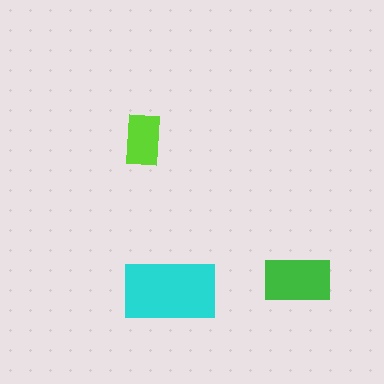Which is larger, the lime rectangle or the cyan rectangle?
The cyan one.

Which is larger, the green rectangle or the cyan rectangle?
The cyan one.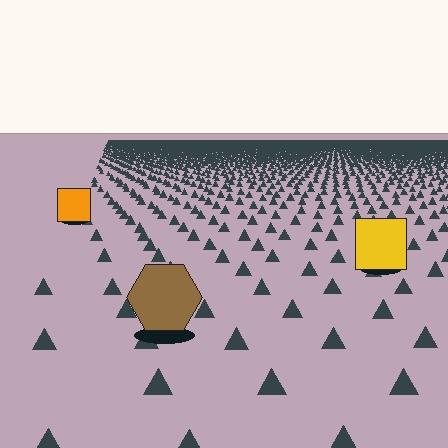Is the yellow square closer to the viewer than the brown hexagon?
No. The brown hexagon is closer — you can tell from the texture gradient: the ground texture is coarser near it.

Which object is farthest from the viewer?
The orange square is farthest from the viewer. It appears smaller and the ground texture around it is denser.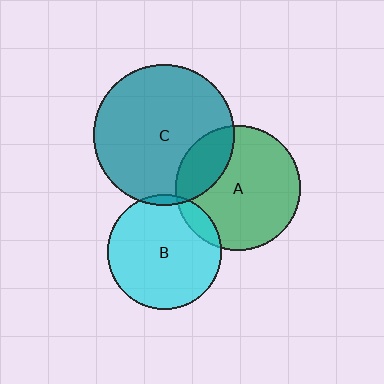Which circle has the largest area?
Circle C (teal).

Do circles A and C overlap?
Yes.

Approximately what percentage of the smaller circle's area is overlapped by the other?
Approximately 25%.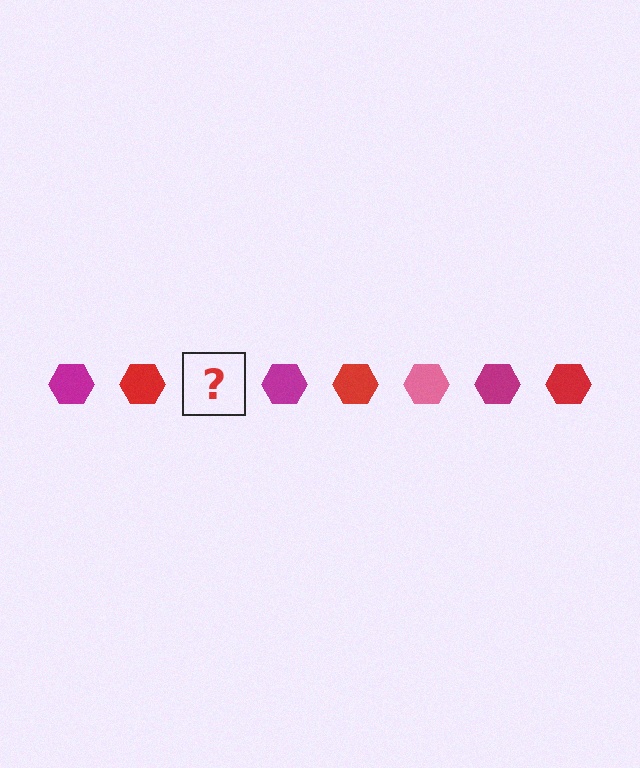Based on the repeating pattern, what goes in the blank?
The blank should be a pink hexagon.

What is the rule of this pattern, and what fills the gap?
The rule is that the pattern cycles through magenta, red, pink hexagons. The gap should be filled with a pink hexagon.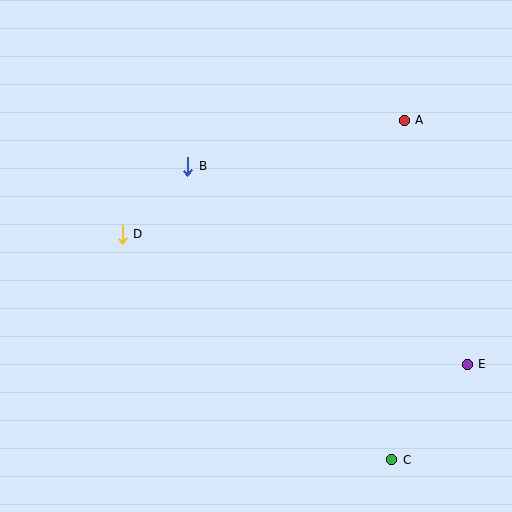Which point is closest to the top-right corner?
Point A is closest to the top-right corner.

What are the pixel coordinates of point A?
Point A is at (404, 120).